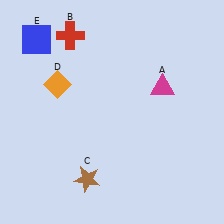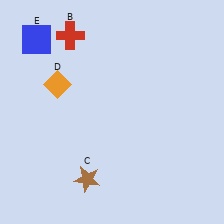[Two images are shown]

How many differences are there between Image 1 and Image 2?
There is 1 difference between the two images.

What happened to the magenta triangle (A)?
The magenta triangle (A) was removed in Image 2. It was in the top-right area of Image 1.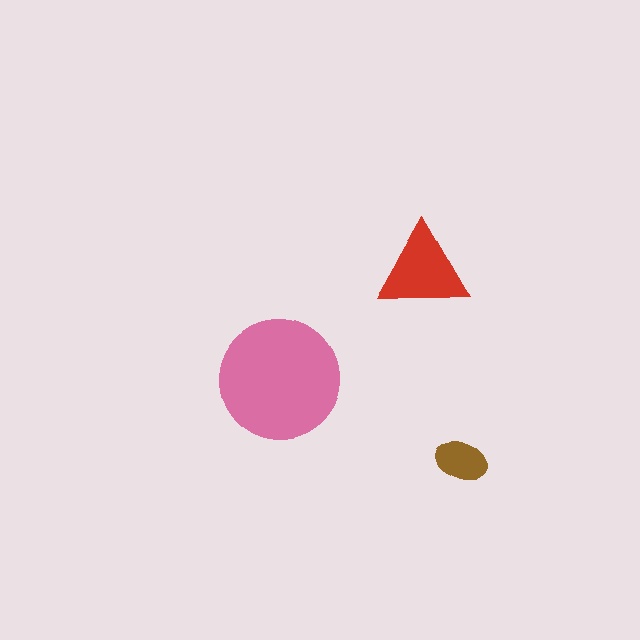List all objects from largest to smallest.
The pink circle, the red triangle, the brown ellipse.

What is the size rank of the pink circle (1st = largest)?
1st.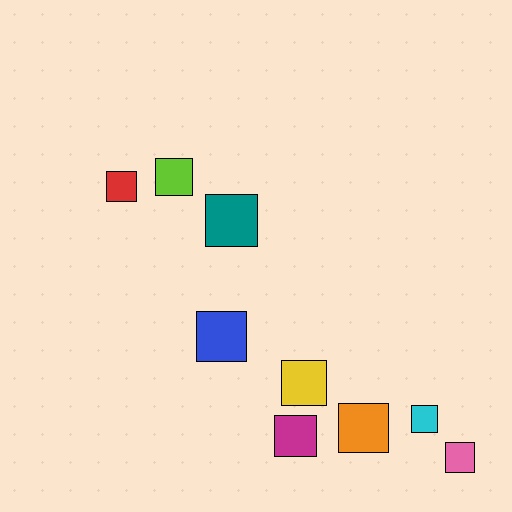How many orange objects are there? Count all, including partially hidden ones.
There is 1 orange object.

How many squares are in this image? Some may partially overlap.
There are 9 squares.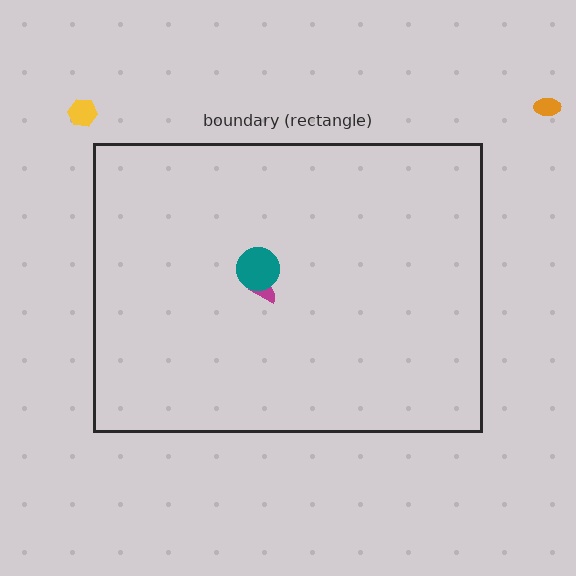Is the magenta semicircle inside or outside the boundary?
Inside.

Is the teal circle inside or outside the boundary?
Inside.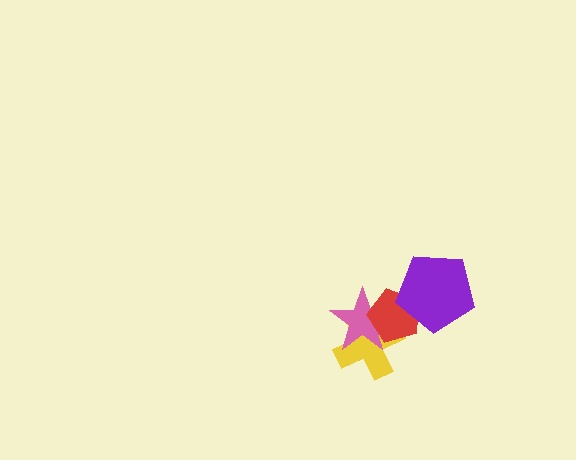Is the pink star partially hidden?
Yes, it is partially covered by another shape.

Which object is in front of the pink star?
The red pentagon is in front of the pink star.